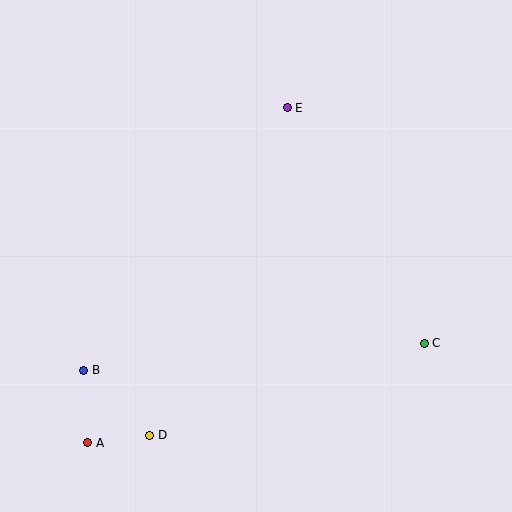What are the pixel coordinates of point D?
Point D is at (150, 435).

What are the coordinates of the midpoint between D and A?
The midpoint between D and A is at (119, 439).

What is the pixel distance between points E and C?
The distance between E and C is 273 pixels.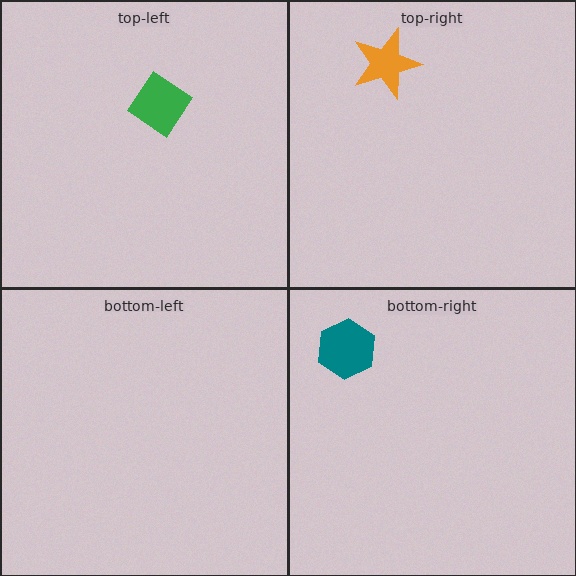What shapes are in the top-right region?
The orange star.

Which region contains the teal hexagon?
The bottom-right region.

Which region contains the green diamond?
The top-left region.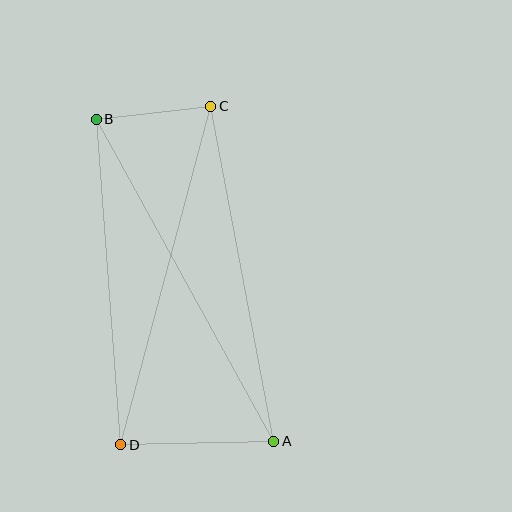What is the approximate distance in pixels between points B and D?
The distance between B and D is approximately 327 pixels.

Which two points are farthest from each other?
Points A and B are farthest from each other.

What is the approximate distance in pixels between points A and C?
The distance between A and C is approximately 341 pixels.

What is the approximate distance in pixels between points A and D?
The distance between A and D is approximately 153 pixels.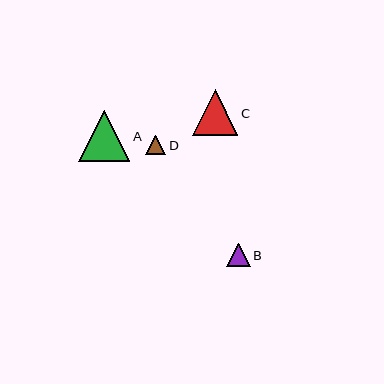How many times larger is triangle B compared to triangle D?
Triangle B is approximately 1.2 times the size of triangle D.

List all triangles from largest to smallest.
From largest to smallest: A, C, B, D.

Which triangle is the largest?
Triangle A is the largest with a size of approximately 52 pixels.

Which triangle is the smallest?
Triangle D is the smallest with a size of approximately 20 pixels.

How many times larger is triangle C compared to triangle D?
Triangle C is approximately 2.3 times the size of triangle D.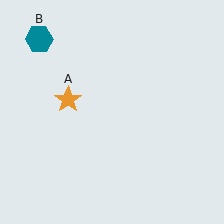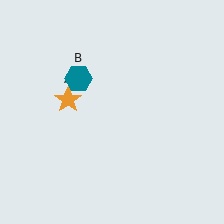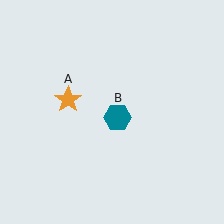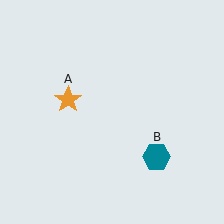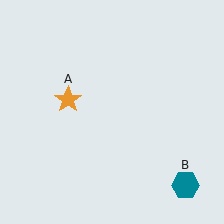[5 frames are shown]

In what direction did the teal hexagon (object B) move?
The teal hexagon (object B) moved down and to the right.